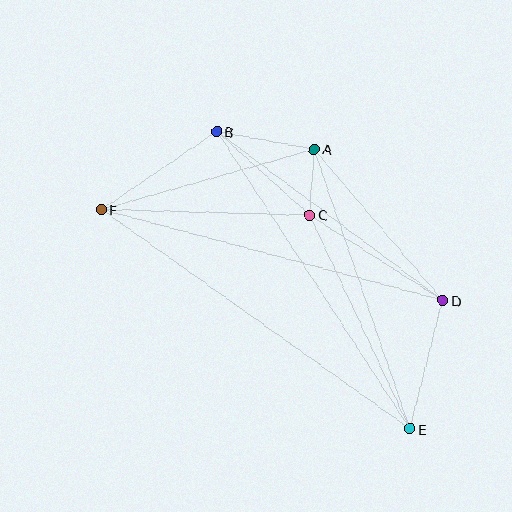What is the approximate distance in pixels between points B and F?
The distance between B and F is approximately 140 pixels.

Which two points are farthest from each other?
Points E and F are farthest from each other.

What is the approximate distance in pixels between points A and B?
The distance between A and B is approximately 99 pixels.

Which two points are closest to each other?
Points A and C are closest to each other.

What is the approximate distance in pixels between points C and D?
The distance between C and D is approximately 158 pixels.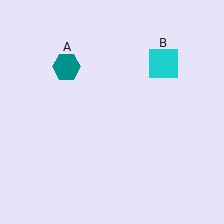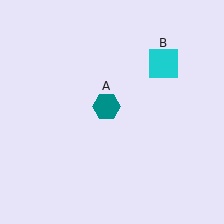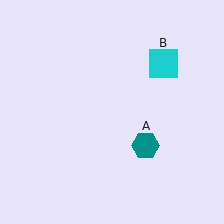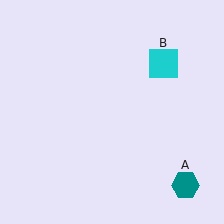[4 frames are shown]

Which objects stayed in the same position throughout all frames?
Cyan square (object B) remained stationary.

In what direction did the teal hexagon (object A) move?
The teal hexagon (object A) moved down and to the right.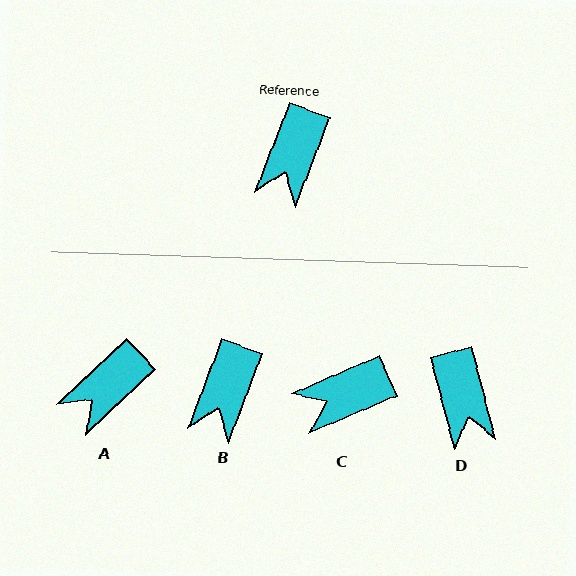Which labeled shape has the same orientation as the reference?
B.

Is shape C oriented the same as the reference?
No, it is off by about 46 degrees.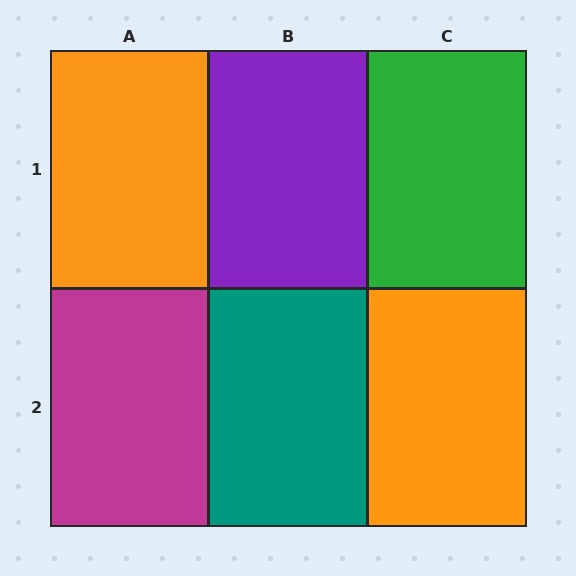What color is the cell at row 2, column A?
Magenta.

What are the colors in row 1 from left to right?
Orange, purple, green.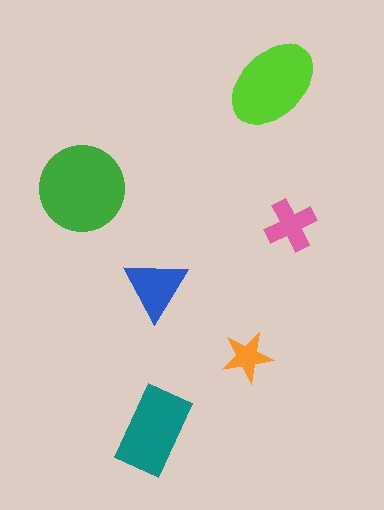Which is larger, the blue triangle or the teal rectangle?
The teal rectangle.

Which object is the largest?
The green circle.